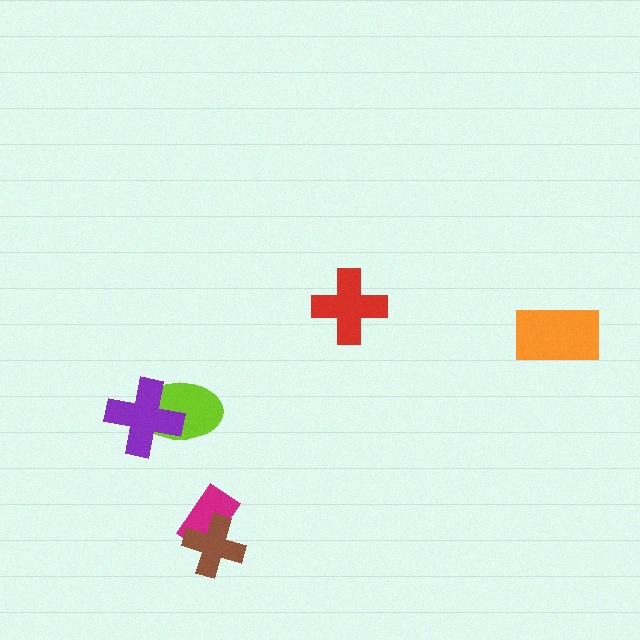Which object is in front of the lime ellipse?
The purple cross is in front of the lime ellipse.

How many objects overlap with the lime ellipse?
1 object overlaps with the lime ellipse.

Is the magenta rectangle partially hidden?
Yes, it is partially covered by another shape.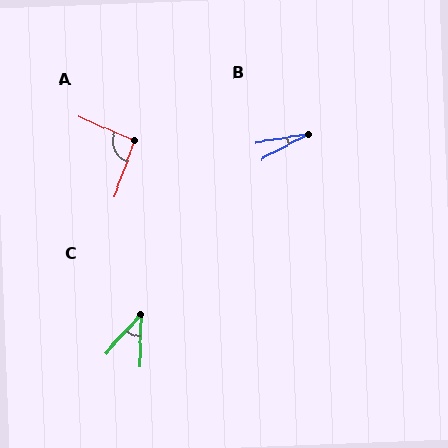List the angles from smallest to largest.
B (19°), C (41°), A (94°).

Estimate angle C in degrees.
Approximately 41 degrees.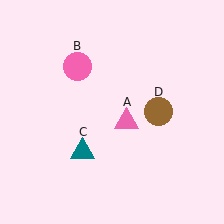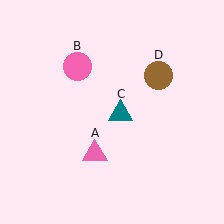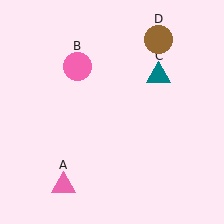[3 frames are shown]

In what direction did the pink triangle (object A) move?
The pink triangle (object A) moved down and to the left.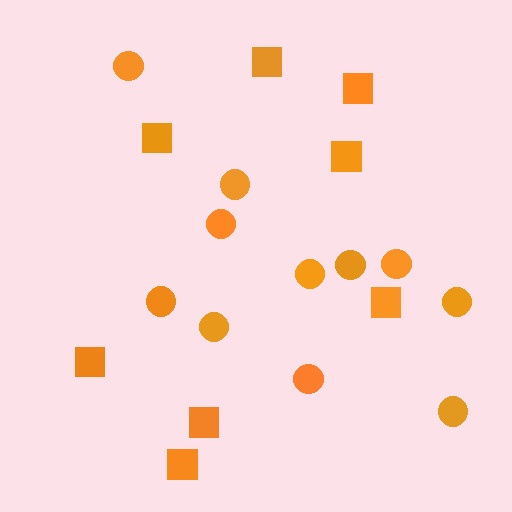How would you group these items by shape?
There are 2 groups: one group of squares (8) and one group of circles (11).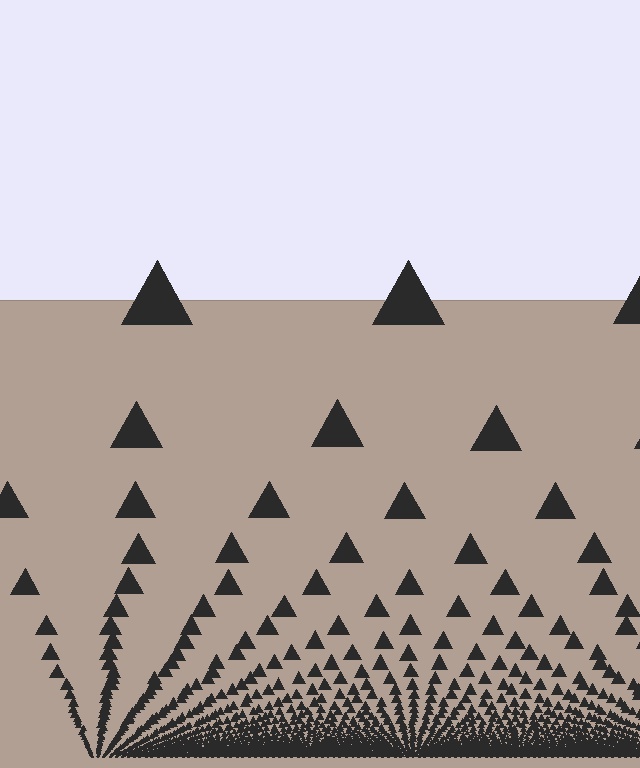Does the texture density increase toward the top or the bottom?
Density increases toward the bottom.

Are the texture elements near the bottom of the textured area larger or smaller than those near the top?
Smaller. The gradient is inverted — elements near the bottom are smaller and denser.